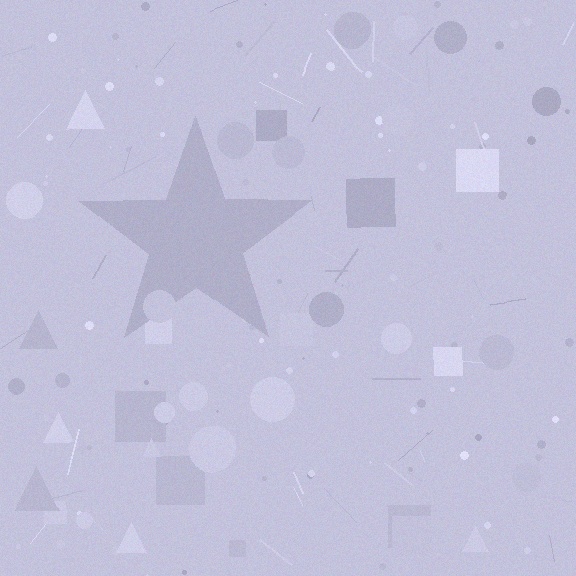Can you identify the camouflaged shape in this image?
The camouflaged shape is a star.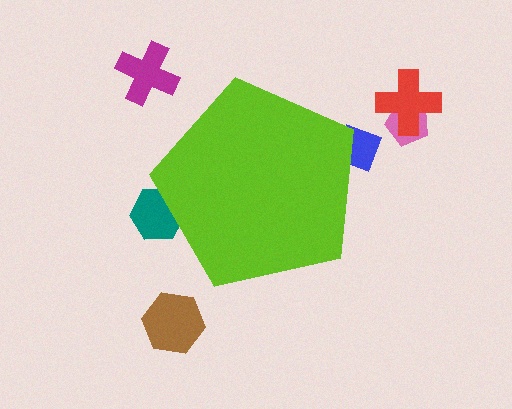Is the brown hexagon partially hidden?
No, the brown hexagon is fully visible.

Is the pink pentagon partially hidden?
No, the pink pentagon is fully visible.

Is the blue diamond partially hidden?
Yes, the blue diamond is partially hidden behind the lime pentagon.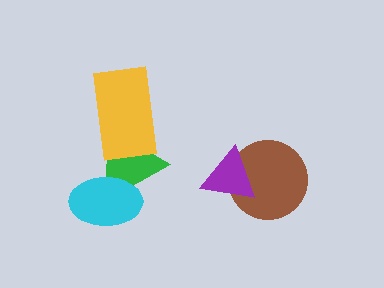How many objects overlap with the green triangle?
2 objects overlap with the green triangle.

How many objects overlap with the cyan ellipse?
1 object overlaps with the cyan ellipse.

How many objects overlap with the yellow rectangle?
1 object overlaps with the yellow rectangle.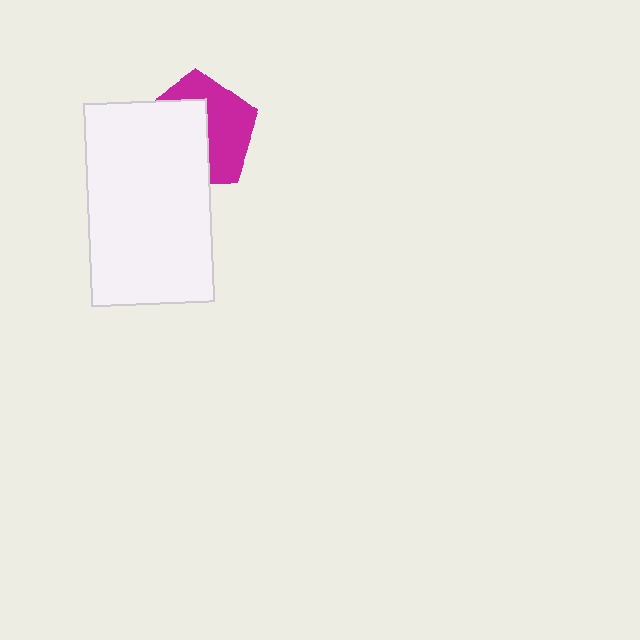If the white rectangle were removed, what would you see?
You would see the complete magenta pentagon.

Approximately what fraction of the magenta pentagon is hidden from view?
Roughly 52% of the magenta pentagon is hidden behind the white rectangle.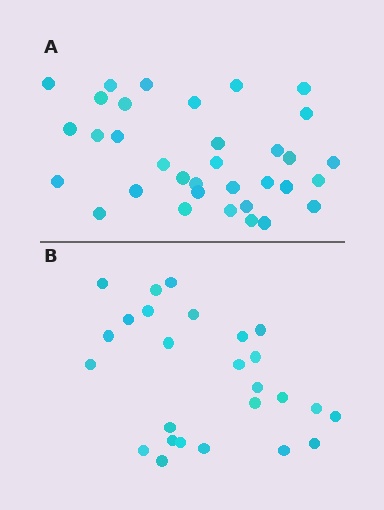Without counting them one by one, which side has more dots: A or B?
Region A (the top region) has more dots.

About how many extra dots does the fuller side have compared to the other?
Region A has roughly 8 or so more dots than region B.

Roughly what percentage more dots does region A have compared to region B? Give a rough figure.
About 30% more.